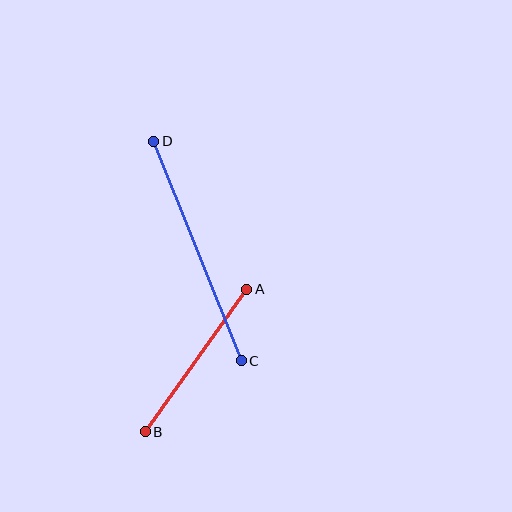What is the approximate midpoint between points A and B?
The midpoint is at approximately (196, 361) pixels.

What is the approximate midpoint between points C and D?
The midpoint is at approximately (198, 251) pixels.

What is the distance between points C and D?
The distance is approximately 236 pixels.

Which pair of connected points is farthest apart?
Points C and D are farthest apart.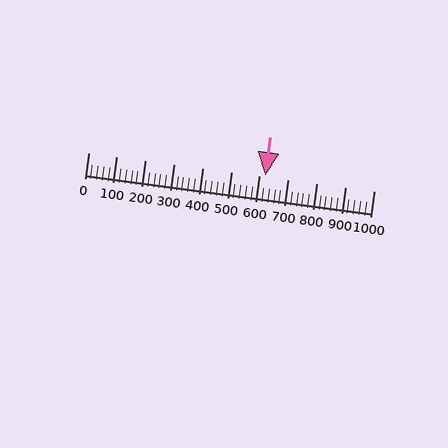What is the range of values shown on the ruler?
The ruler shows values from 0 to 1000.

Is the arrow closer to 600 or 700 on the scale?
The arrow is closer to 600.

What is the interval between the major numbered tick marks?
The major tick marks are spaced 100 units apart.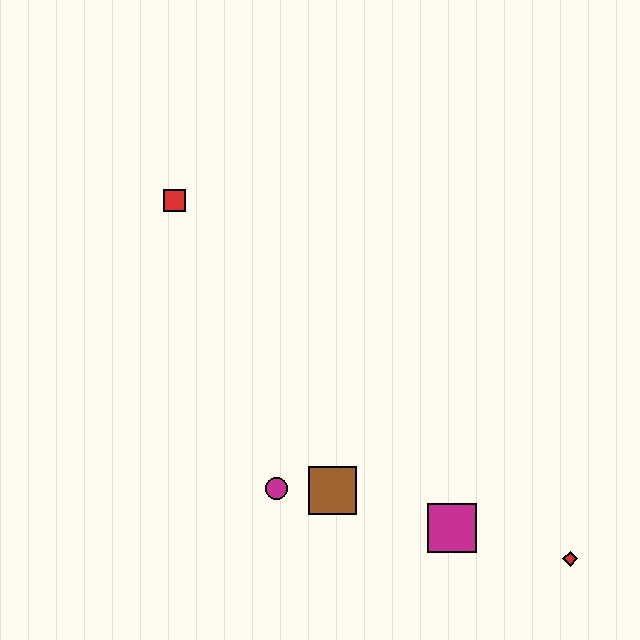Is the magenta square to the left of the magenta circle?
No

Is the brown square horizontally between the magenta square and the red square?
Yes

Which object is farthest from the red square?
The red diamond is farthest from the red square.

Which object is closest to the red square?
The magenta circle is closest to the red square.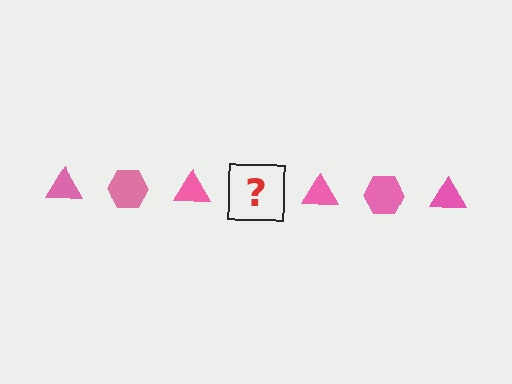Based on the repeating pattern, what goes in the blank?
The blank should be a pink hexagon.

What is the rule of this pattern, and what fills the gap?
The rule is that the pattern cycles through triangle, hexagon shapes in pink. The gap should be filled with a pink hexagon.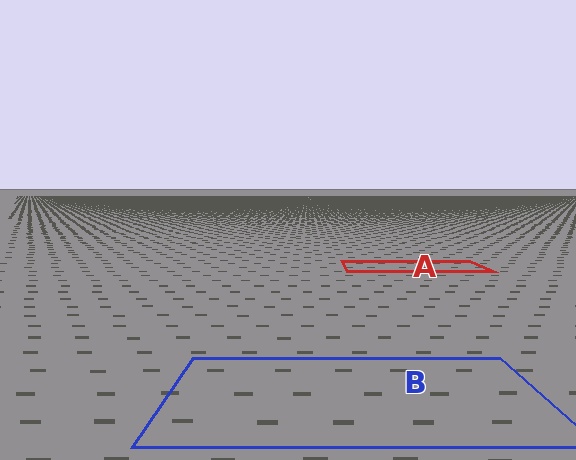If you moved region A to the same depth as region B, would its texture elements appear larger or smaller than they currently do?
They would appear larger. At a closer depth, the same texture elements are projected at a bigger on-screen size.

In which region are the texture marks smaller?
The texture marks are smaller in region A, because it is farther away.